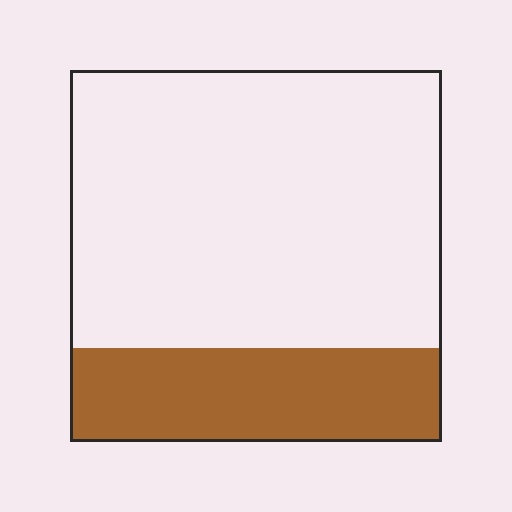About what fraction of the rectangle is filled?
About one quarter (1/4).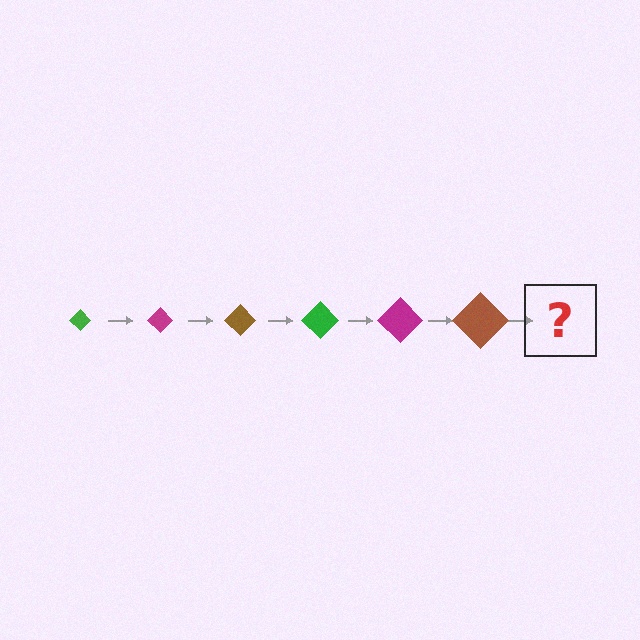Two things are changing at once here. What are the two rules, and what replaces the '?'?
The two rules are that the diamond grows larger each step and the color cycles through green, magenta, and brown. The '?' should be a green diamond, larger than the previous one.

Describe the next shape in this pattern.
It should be a green diamond, larger than the previous one.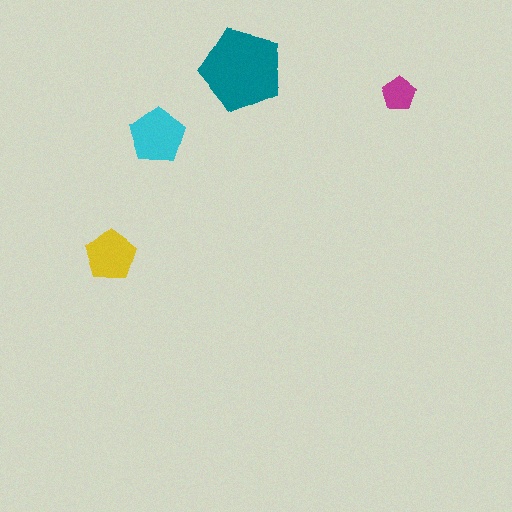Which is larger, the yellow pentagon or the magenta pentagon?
The yellow one.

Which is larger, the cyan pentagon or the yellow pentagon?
The cyan one.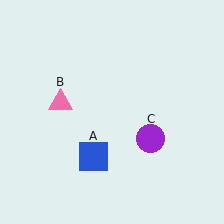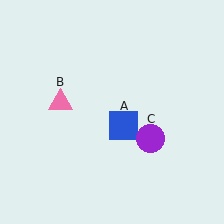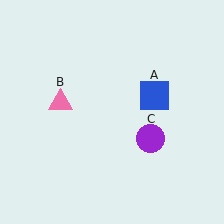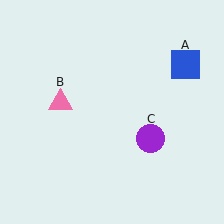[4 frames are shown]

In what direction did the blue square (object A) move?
The blue square (object A) moved up and to the right.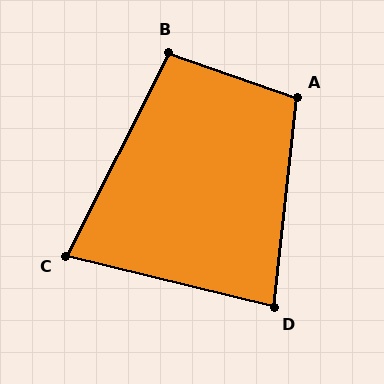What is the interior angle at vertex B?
Approximately 97 degrees (obtuse).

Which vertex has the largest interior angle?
A, at approximately 103 degrees.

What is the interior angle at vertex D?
Approximately 83 degrees (acute).